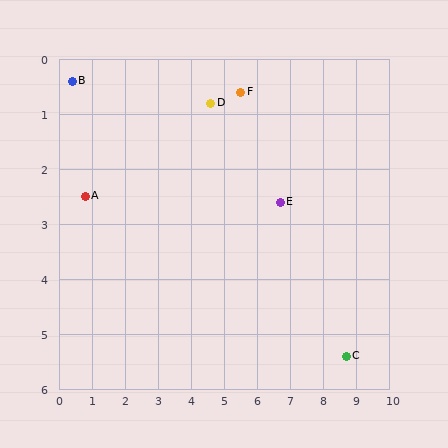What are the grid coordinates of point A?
Point A is at approximately (0.8, 2.5).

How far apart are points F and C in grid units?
Points F and C are about 5.8 grid units apart.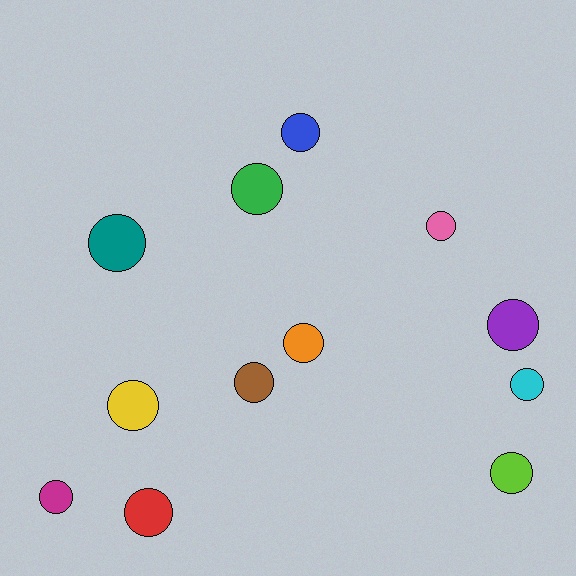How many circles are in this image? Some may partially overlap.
There are 12 circles.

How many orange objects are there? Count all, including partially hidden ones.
There is 1 orange object.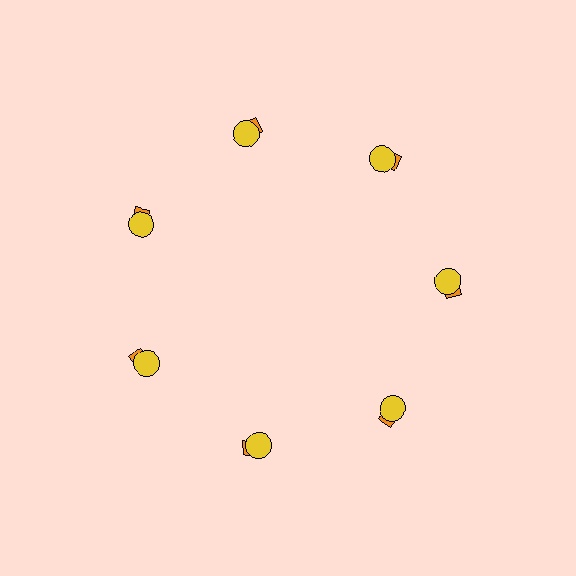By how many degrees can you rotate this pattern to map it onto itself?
The pattern maps onto itself every 51 degrees of rotation.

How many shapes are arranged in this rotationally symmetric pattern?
There are 14 shapes, arranged in 7 groups of 2.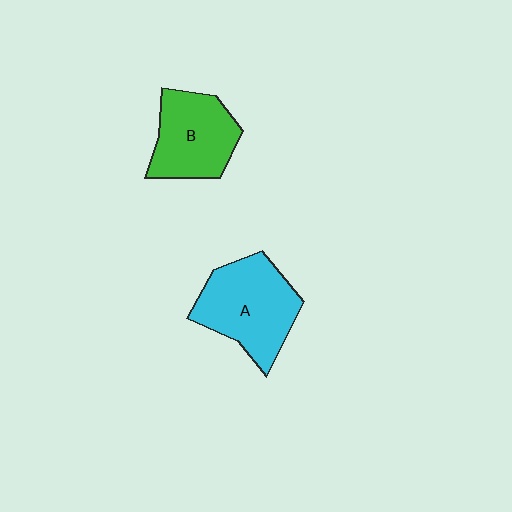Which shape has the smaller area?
Shape B (green).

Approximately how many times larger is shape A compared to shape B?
Approximately 1.2 times.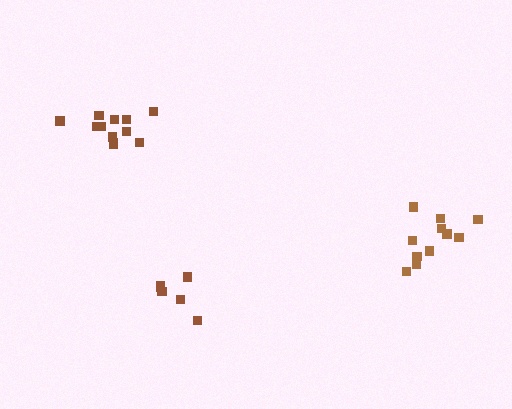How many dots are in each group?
Group 1: 6 dots, Group 2: 12 dots, Group 3: 11 dots (29 total).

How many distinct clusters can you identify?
There are 3 distinct clusters.